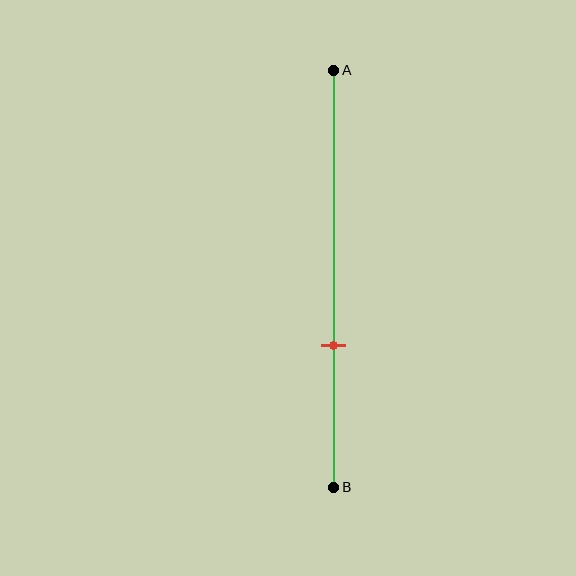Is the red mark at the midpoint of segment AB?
No, the mark is at about 65% from A, not at the 50% midpoint.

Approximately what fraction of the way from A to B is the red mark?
The red mark is approximately 65% of the way from A to B.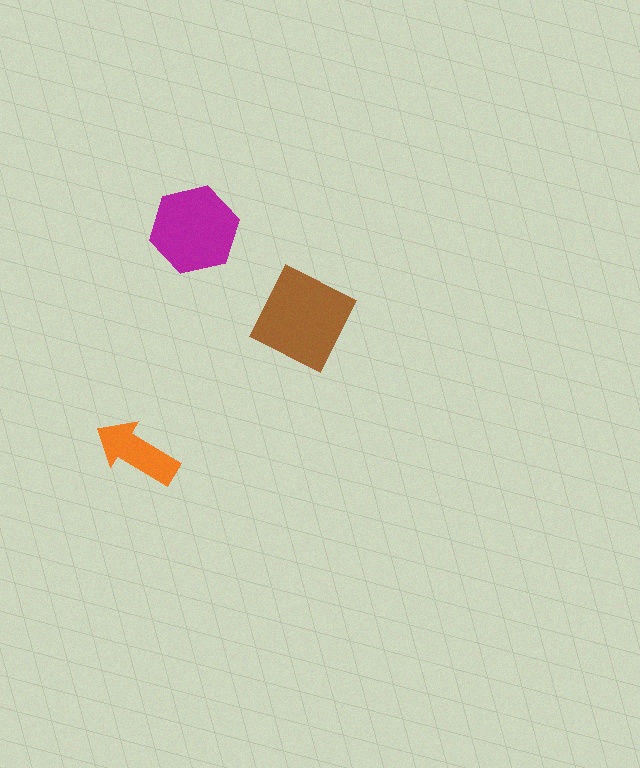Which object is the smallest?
The orange arrow.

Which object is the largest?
The brown diamond.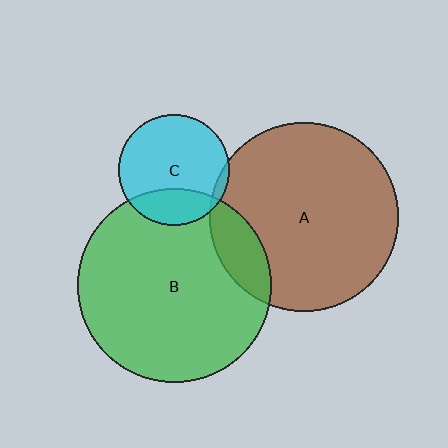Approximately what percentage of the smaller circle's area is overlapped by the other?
Approximately 25%.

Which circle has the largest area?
Circle B (green).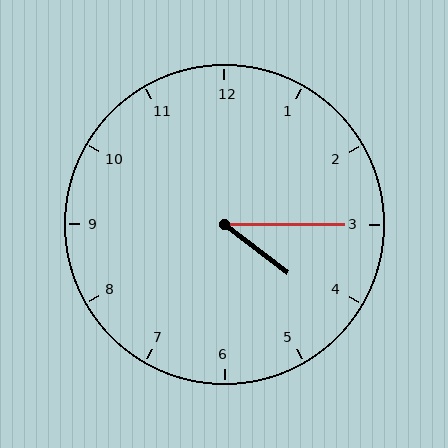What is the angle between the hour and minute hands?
Approximately 38 degrees.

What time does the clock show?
4:15.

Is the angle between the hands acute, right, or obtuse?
It is acute.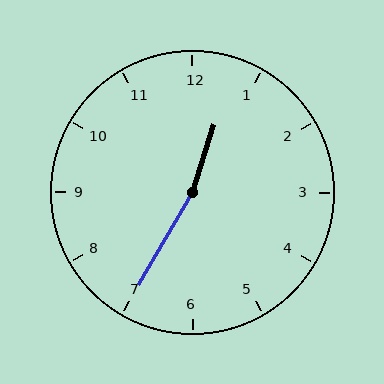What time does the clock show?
12:35.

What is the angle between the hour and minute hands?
Approximately 168 degrees.